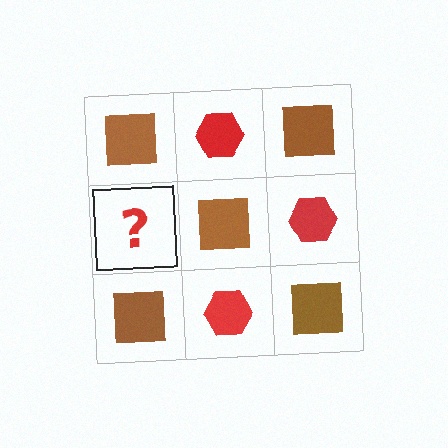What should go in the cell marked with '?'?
The missing cell should contain a red hexagon.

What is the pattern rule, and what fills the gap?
The rule is that it alternates brown square and red hexagon in a checkerboard pattern. The gap should be filled with a red hexagon.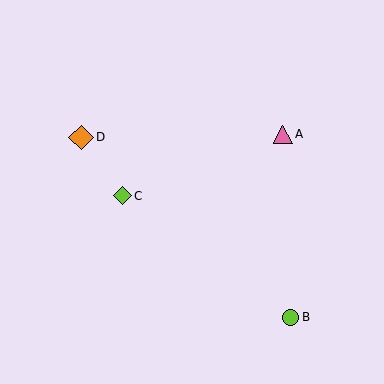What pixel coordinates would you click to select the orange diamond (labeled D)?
Click at (81, 137) to select the orange diamond D.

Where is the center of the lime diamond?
The center of the lime diamond is at (122, 196).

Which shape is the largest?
The orange diamond (labeled D) is the largest.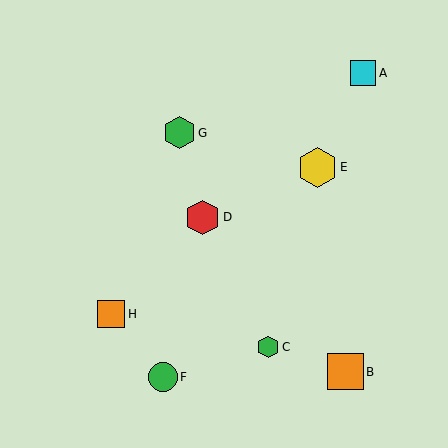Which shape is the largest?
The yellow hexagon (labeled E) is the largest.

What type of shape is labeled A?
Shape A is a cyan square.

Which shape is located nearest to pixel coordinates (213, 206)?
The red hexagon (labeled D) at (202, 217) is nearest to that location.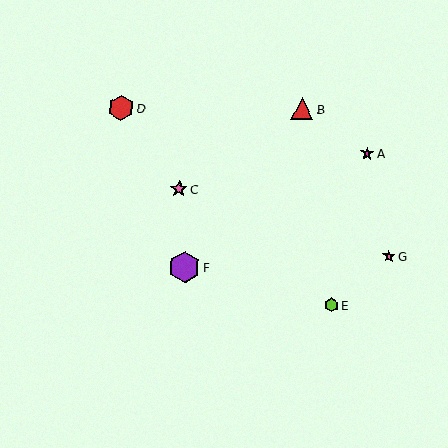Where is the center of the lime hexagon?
The center of the lime hexagon is at (331, 305).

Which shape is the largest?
The purple hexagon (labeled F) is the largest.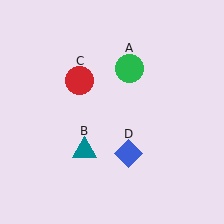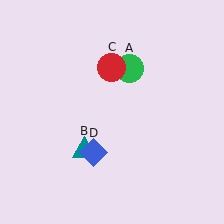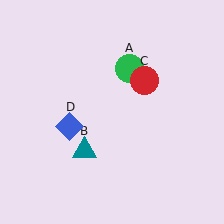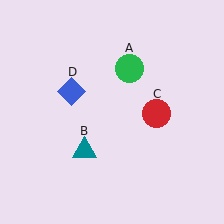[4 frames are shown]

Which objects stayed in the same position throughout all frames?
Green circle (object A) and teal triangle (object B) remained stationary.